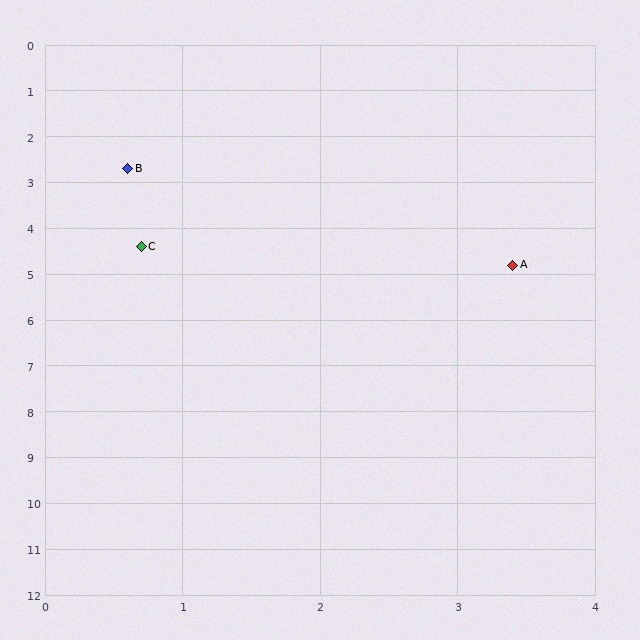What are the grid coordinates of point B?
Point B is at approximately (0.6, 2.7).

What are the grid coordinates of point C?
Point C is at approximately (0.7, 4.4).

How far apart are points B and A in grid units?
Points B and A are about 3.5 grid units apart.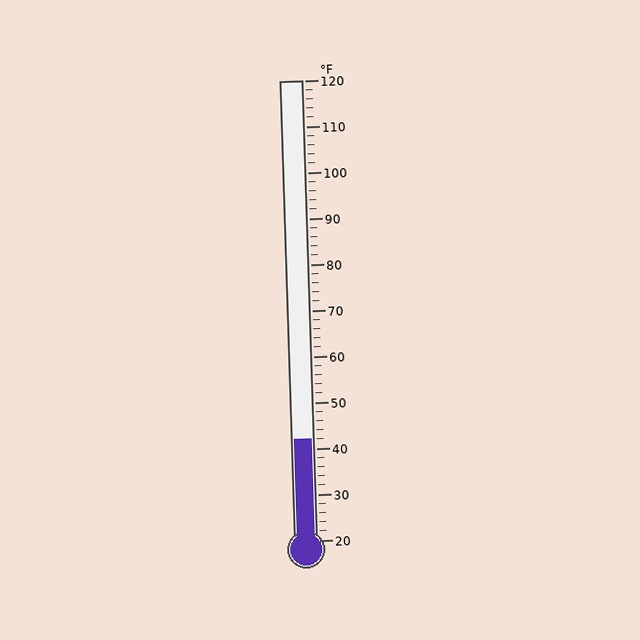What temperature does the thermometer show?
The thermometer shows approximately 42°F.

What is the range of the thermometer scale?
The thermometer scale ranges from 20°F to 120°F.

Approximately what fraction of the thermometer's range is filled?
The thermometer is filled to approximately 20% of its range.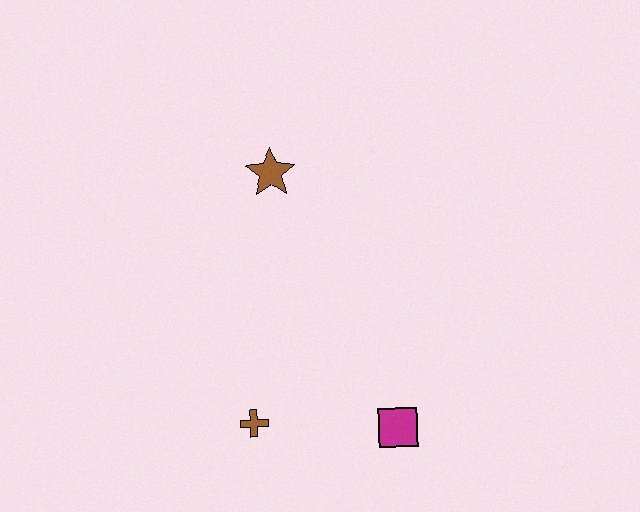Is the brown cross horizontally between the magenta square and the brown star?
No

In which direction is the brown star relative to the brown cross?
The brown star is above the brown cross.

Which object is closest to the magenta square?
The brown cross is closest to the magenta square.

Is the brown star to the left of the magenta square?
Yes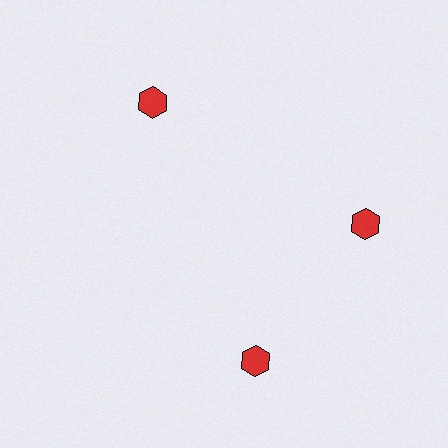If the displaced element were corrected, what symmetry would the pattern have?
It would have 3-fold rotational symmetry — the pattern would map onto itself every 120 degrees.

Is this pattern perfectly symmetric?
No. The 3 red hexagons are arranged in a ring, but one element near the 7 o'clock position is rotated out of alignment along the ring, breaking the 3-fold rotational symmetry.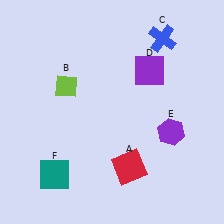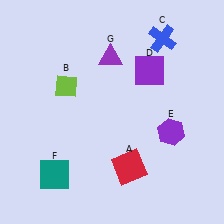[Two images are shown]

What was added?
A purple triangle (G) was added in Image 2.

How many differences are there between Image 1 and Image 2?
There is 1 difference between the two images.